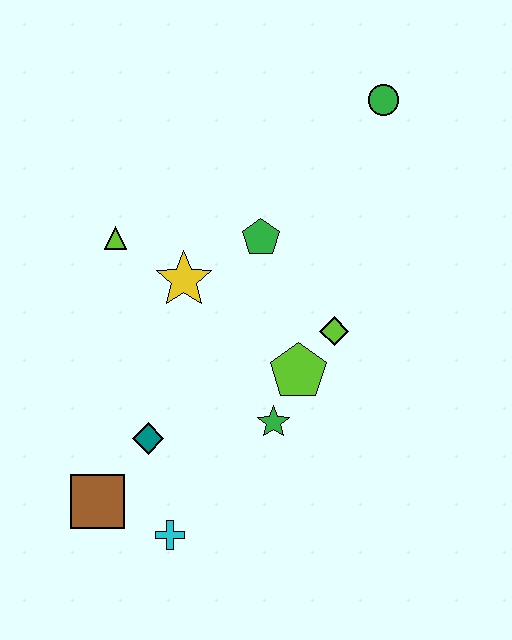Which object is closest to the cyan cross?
The brown square is closest to the cyan cross.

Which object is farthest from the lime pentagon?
The green circle is farthest from the lime pentagon.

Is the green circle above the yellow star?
Yes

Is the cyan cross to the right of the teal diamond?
Yes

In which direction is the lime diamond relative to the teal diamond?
The lime diamond is to the right of the teal diamond.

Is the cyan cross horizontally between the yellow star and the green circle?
No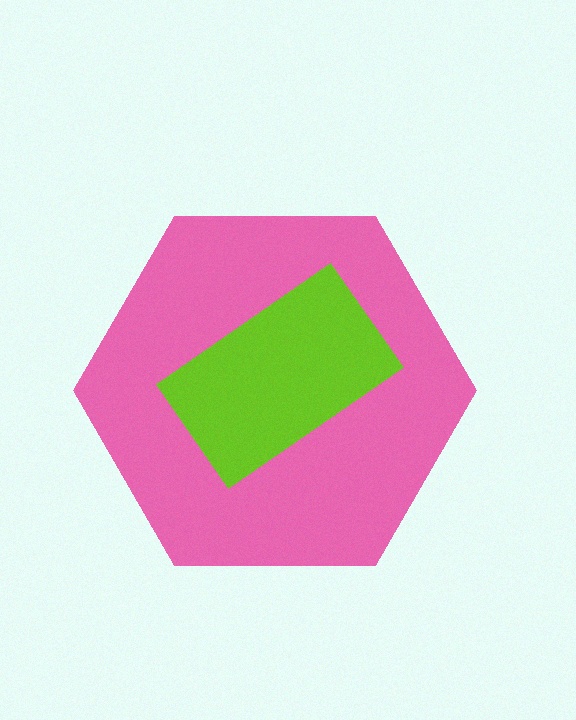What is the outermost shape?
The pink hexagon.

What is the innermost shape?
The lime rectangle.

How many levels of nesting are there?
2.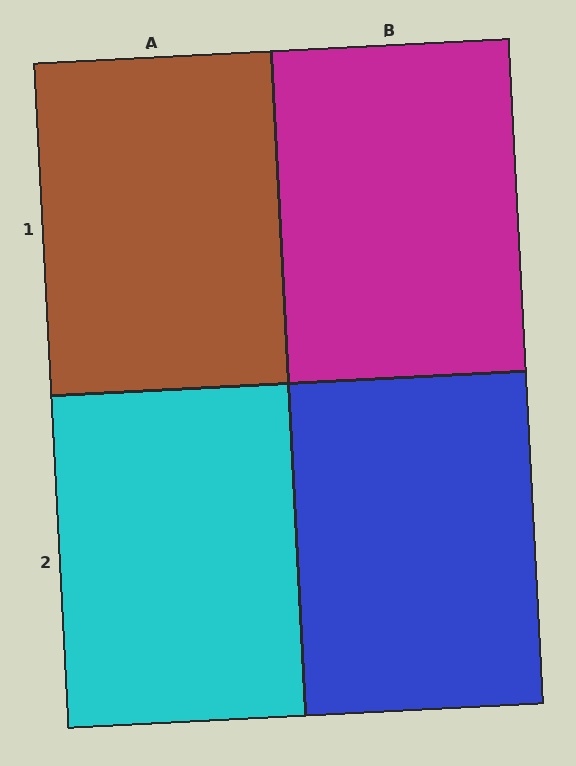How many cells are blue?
1 cell is blue.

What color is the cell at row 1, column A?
Brown.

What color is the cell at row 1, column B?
Magenta.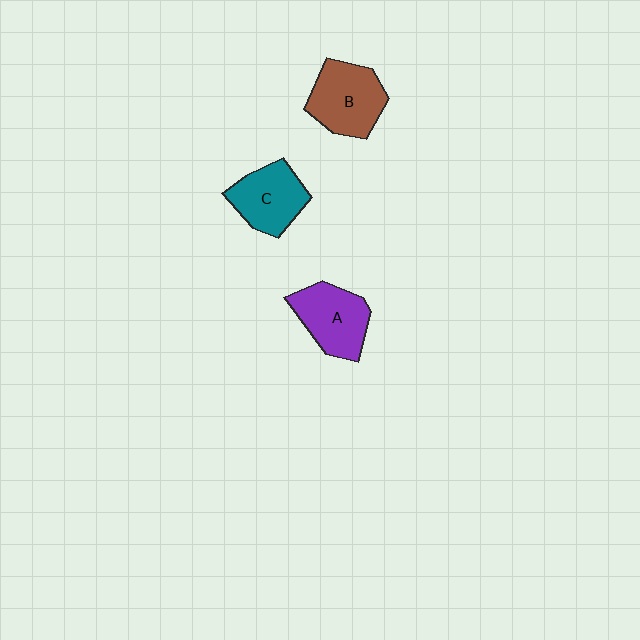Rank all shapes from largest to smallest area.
From largest to smallest: B (brown), A (purple), C (teal).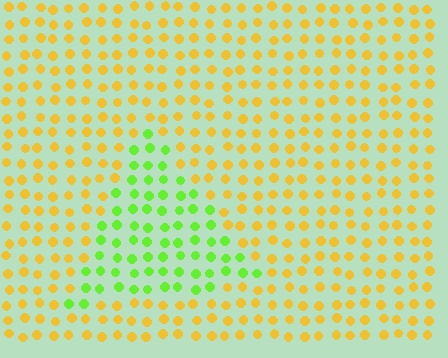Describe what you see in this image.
The image is filled with small yellow elements in a uniform arrangement. A triangle-shaped region is visible where the elements are tinted to a slightly different hue, forming a subtle color boundary.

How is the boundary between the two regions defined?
The boundary is defined purely by a slight shift in hue (about 58 degrees). Spacing, size, and orientation are identical on both sides.